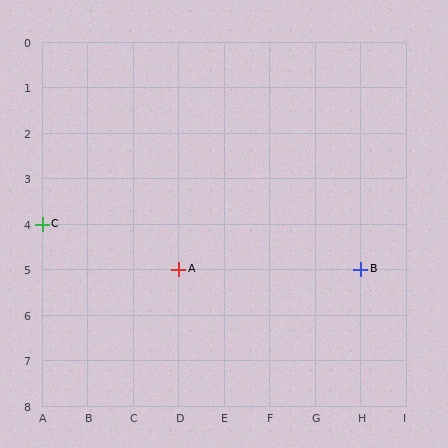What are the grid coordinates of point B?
Point B is at grid coordinates (H, 5).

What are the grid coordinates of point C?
Point C is at grid coordinates (A, 4).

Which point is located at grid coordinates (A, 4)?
Point C is at (A, 4).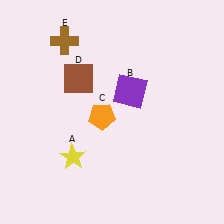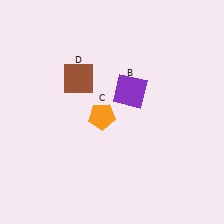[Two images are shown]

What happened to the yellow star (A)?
The yellow star (A) was removed in Image 2. It was in the bottom-left area of Image 1.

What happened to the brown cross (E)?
The brown cross (E) was removed in Image 2. It was in the top-left area of Image 1.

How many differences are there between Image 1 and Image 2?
There are 2 differences between the two images.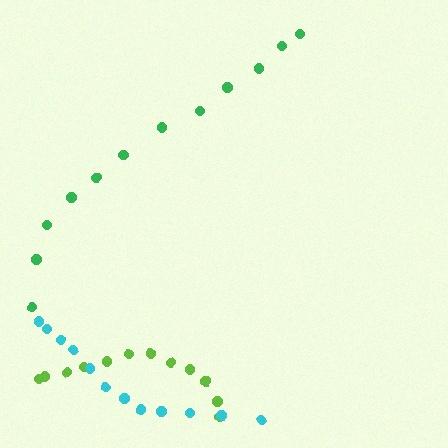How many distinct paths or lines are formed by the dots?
There are 3 distinct paths.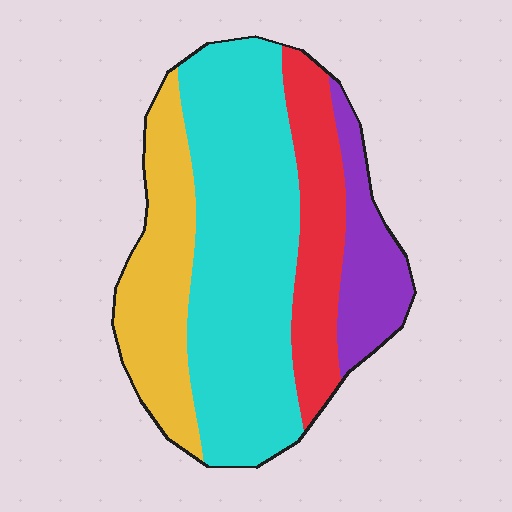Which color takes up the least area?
Purple, at roughly 15%.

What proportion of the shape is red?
Red covers 18% of the shape.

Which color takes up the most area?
Cyan, at roughly 45%.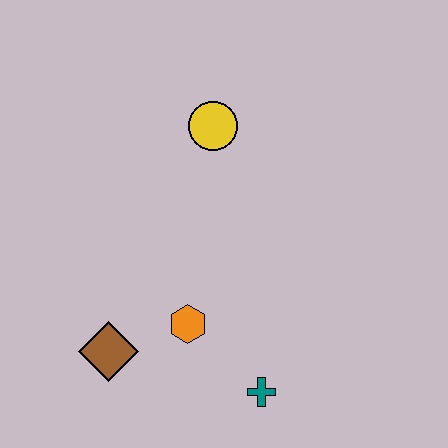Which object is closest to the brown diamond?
The orange hexagon is closest to the brown diamond.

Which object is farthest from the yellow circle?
The teal cross is farthest from the yellow circle.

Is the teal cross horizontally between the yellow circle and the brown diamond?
No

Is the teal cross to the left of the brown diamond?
No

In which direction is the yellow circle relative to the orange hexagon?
The yellow circle is above the orange hexagon.